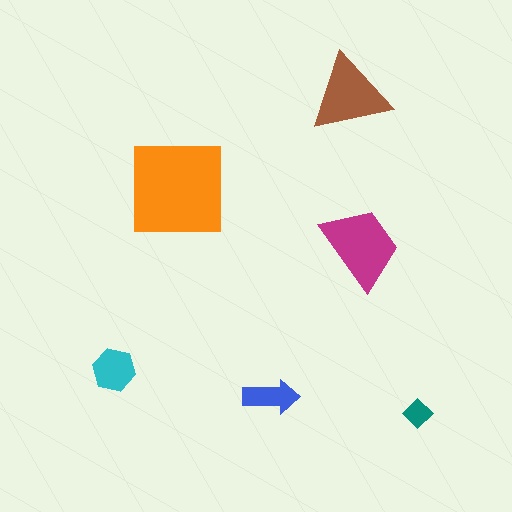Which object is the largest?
The orange square.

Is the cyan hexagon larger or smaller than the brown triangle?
Smaller.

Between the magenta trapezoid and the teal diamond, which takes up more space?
The magenta trapezoid.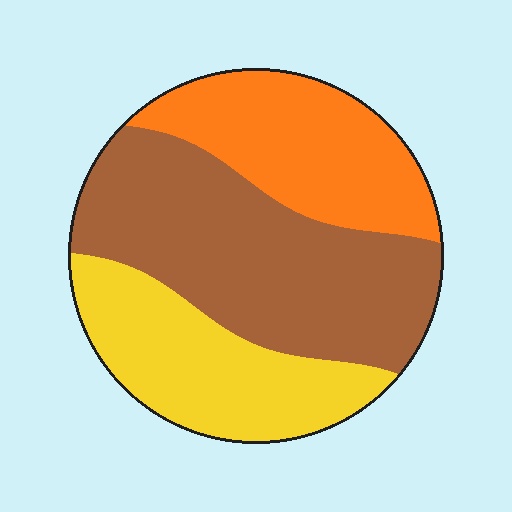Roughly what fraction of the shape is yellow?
Yellow covers roughly 30% of the shape.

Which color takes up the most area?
Brown, at roughly 45%.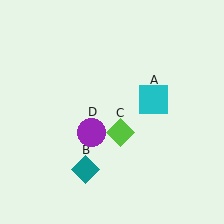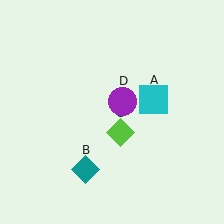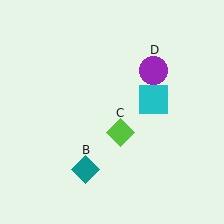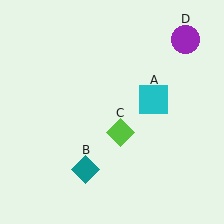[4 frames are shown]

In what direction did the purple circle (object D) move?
The purple circle (object D) moved up and to the right.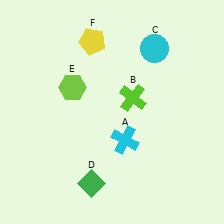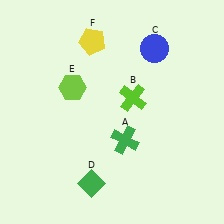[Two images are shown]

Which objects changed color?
A changed from cyan to green. C changed from cyan to blue.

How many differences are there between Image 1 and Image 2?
There are 2 differences between the two images.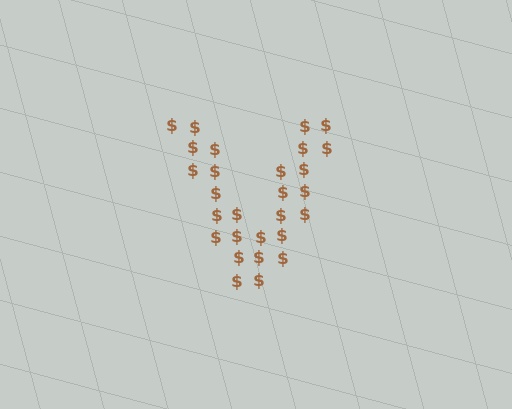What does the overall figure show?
The overall figure shows the letter V.